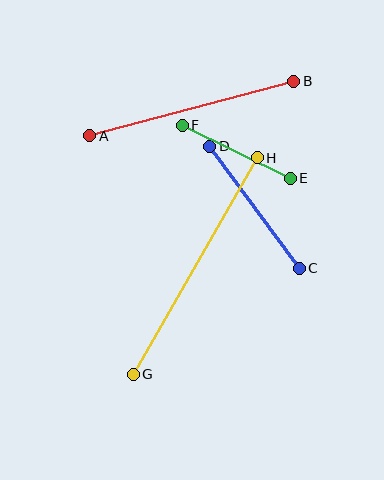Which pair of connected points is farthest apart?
Points G and H are farthest apart.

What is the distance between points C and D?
The distance is approximately 152 pixels.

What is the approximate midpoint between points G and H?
The midpoint is at approximately (195, 266) pixels.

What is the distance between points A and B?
The distance is approximately 211 pixels.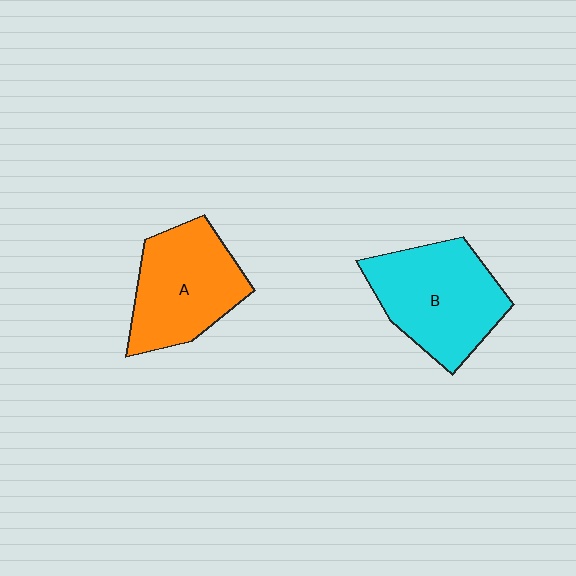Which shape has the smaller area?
Shape A (orange).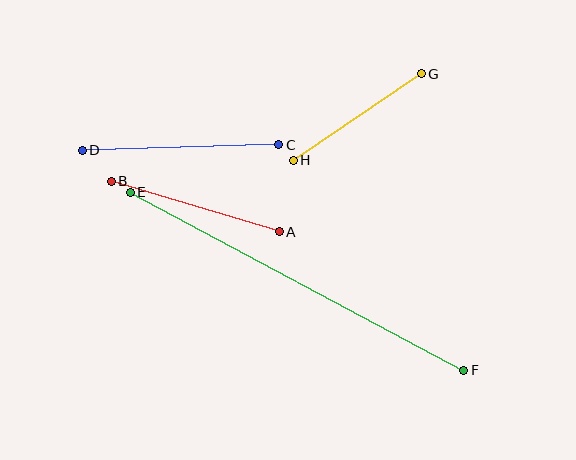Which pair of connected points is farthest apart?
Points E and F are farthest apart.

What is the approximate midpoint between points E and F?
The midpoint is at approximately (297, 281) pixels.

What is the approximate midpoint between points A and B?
The midpoint is at approximately (195, 207) pixels.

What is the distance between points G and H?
The distance is approximately 155 pixels.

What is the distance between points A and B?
The distance is approximately 176 pixels.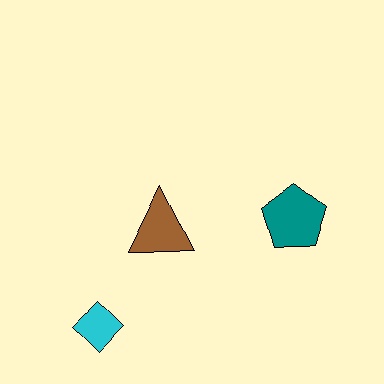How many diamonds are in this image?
There is 1 diamond.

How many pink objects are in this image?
There are no pink objects.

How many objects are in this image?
There are 3 objects.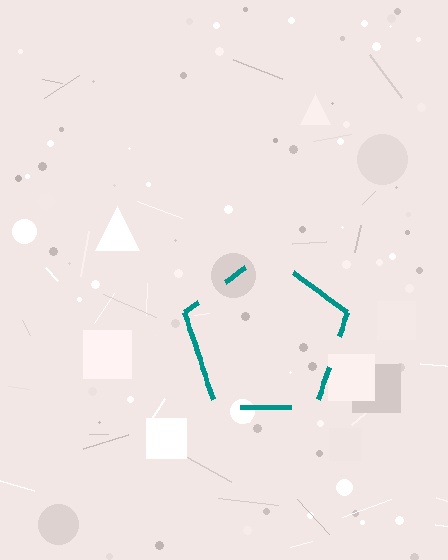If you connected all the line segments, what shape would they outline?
They would outline a pentagon.